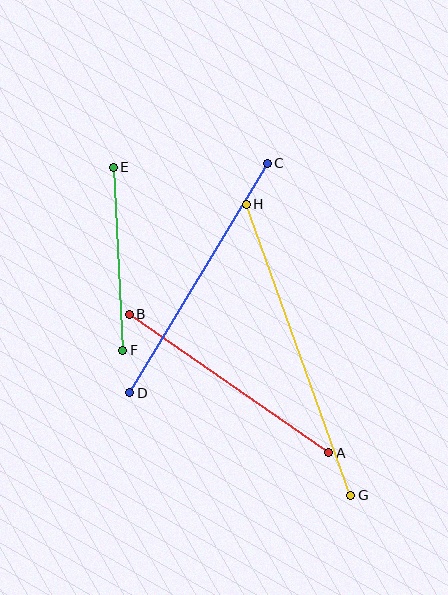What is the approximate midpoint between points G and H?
The midpoint is at approximately (299, 350) pixels.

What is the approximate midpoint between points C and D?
The midpoint is at approximately (198, 278) pixels.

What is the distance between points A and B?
The distance is approximately 243 pixels.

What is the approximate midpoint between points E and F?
The midpoint is at approximately (118, 259) pixels.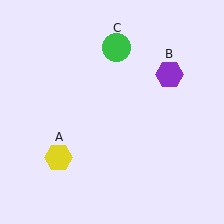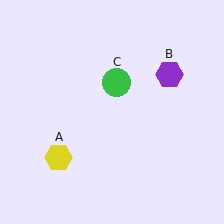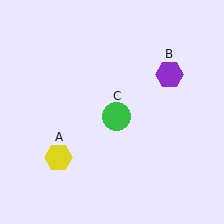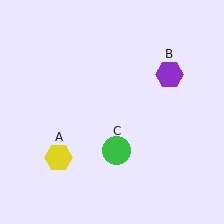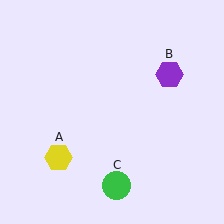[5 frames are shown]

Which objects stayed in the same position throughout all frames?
Yellow hexagon (object A) and purple hexagon (object B) remained stationary.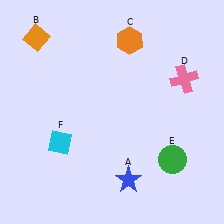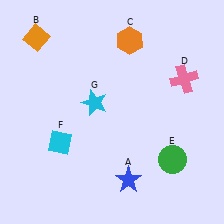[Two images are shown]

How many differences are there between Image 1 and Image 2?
There is 1 difference between the two images.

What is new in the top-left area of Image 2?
A cyan star (G) was added in the top-left area of Image 2.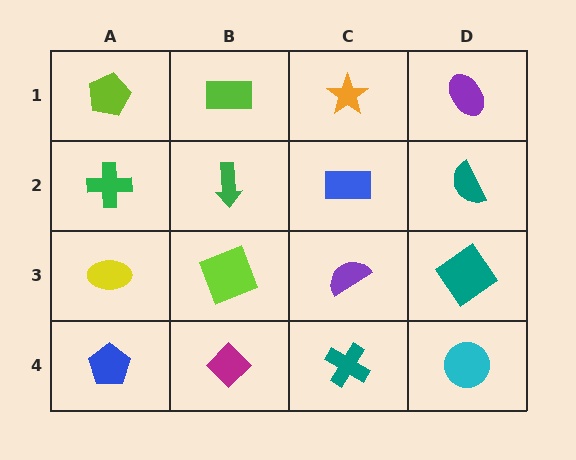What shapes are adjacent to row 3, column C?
A blue rectangle (row 2, column C), a teal cross (row 4, column C), a lime square (row 3, column B), a teal diamond (row 3, column D).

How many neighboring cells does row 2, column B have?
4.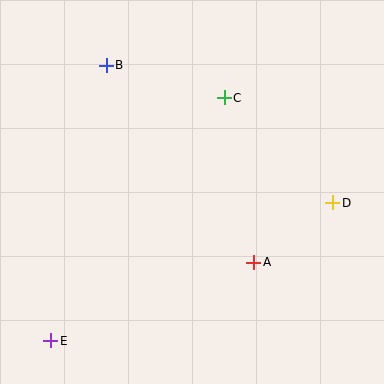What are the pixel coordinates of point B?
Point B is at (106, 65).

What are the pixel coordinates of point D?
Point D is at (333, 203).